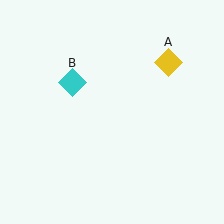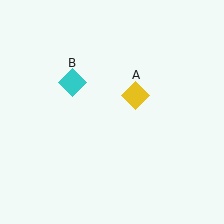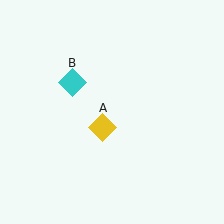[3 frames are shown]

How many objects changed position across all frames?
1 object changed position: yellow diamond (object A).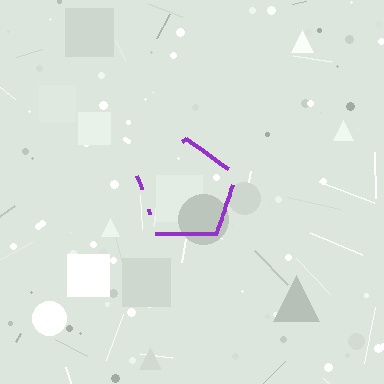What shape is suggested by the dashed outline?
The dashed outline suggests a pentagon.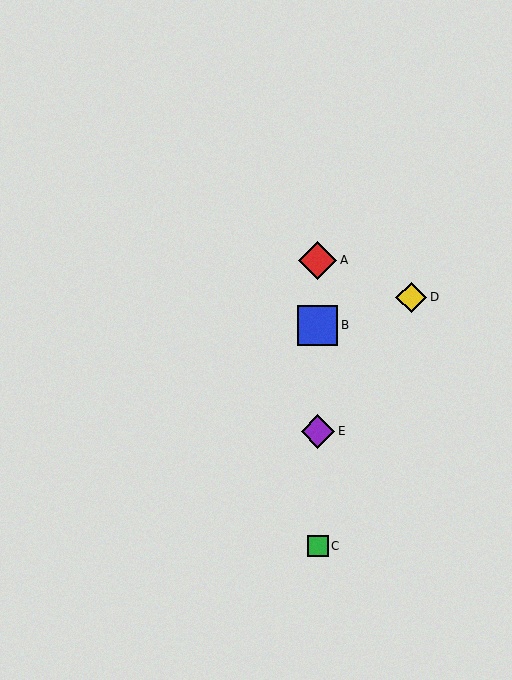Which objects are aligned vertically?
Objects A, B, C, E are aligned vertically.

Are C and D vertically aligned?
No, C is at x≈318 and D is at x≈411.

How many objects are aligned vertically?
4 objects (A, B, C, E) are aligned vertically.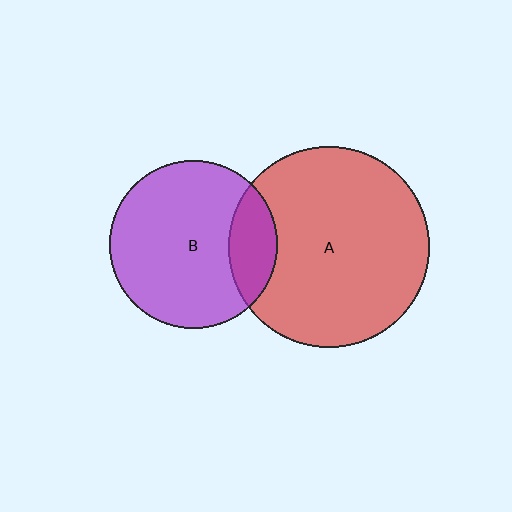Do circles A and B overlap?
Yes.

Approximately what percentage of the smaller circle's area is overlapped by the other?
Approximately 20%.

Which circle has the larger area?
Circle A (red).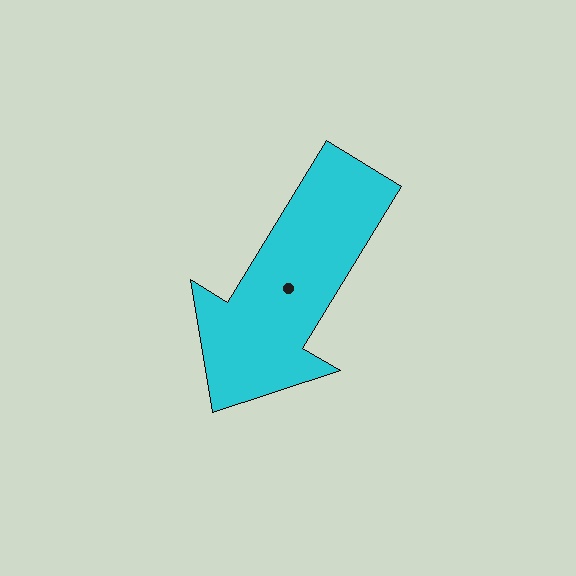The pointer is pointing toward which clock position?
Roughly 7 o'clock.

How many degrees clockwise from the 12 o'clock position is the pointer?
Approximately 211 degrees.